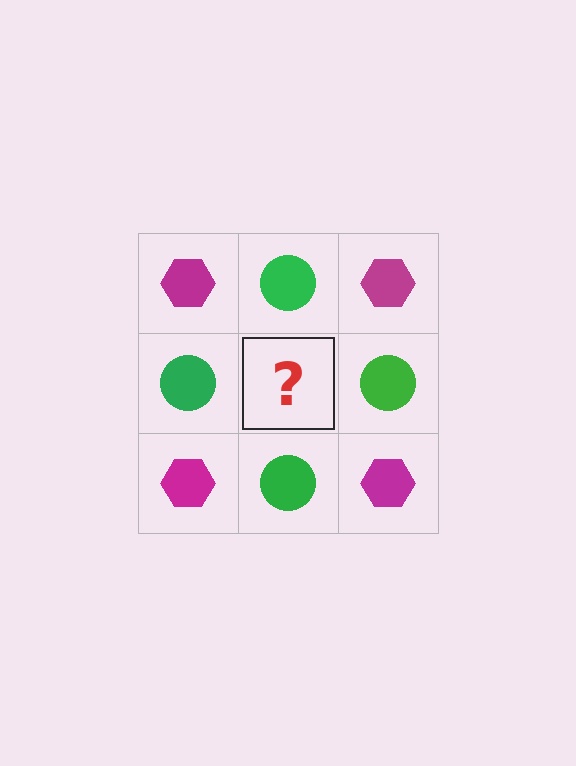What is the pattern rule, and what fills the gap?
The rule is that it alternates magenta hexagon and green circle in a checkerboard pattern. The gap should be filled with a magenta hexagon.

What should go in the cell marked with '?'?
The missing cell should contain a magenta hexagon.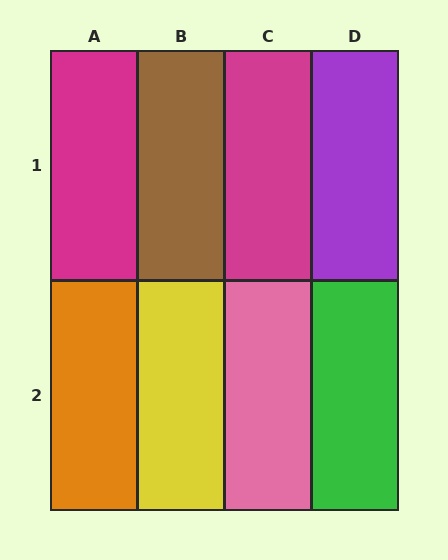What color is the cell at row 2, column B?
Yellow.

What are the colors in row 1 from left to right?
Magenta, brown, magenta, purple.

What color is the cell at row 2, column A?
Orange.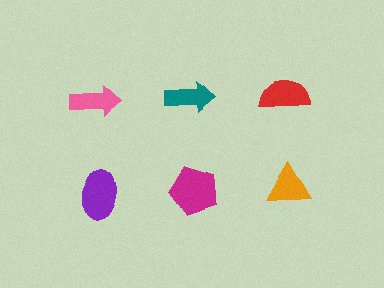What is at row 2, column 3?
An orange triangle.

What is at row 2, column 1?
A purple ellipse.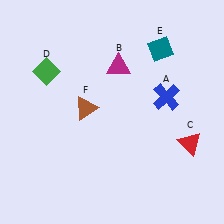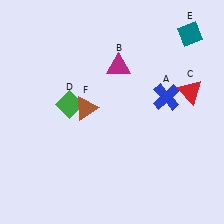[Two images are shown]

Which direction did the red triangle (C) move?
The red triangle (C) moved up.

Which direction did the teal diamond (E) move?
The teal diamond (E) moved right.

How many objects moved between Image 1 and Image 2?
3 objects moved between the two images.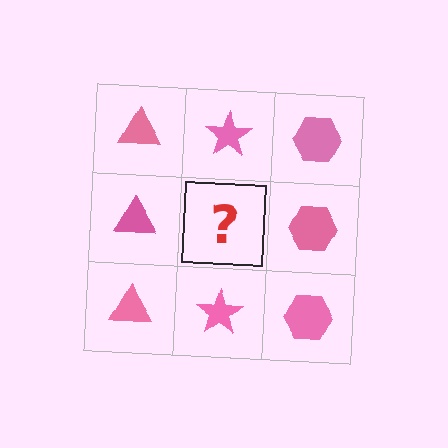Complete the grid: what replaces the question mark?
The question mark should be replaced with a pink star.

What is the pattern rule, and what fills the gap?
The rule is that each column has a consistent shape. The gap should be filled with a pink star.